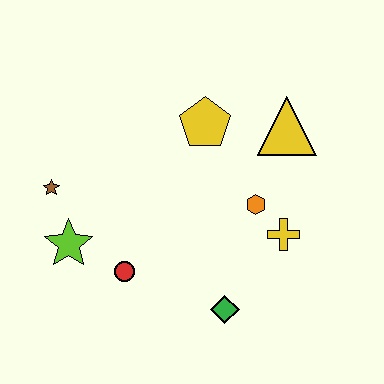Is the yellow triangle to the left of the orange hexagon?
No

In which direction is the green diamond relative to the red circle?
The green diamond is to the right of the red circle.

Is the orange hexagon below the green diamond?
No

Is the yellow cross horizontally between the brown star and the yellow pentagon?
No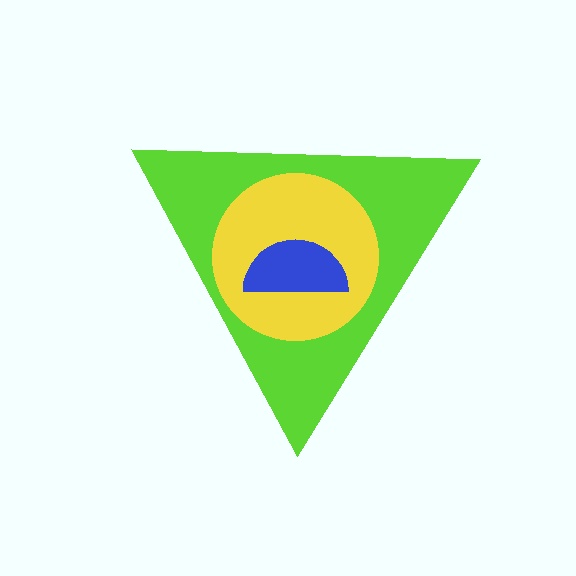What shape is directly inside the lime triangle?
The yellow circle.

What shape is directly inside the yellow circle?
The blue semicircle.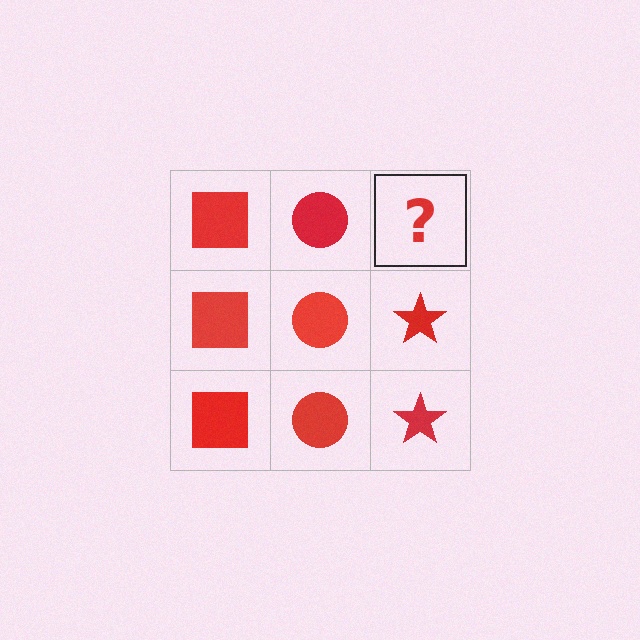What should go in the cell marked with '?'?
The missing cell should contain a red star.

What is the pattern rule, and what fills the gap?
The rule is that each column has a consistent shape. The gap should be filled with a red star.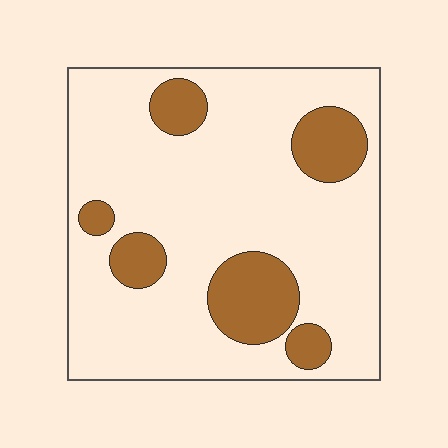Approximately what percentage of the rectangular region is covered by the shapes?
Approximately 20%.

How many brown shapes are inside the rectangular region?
6.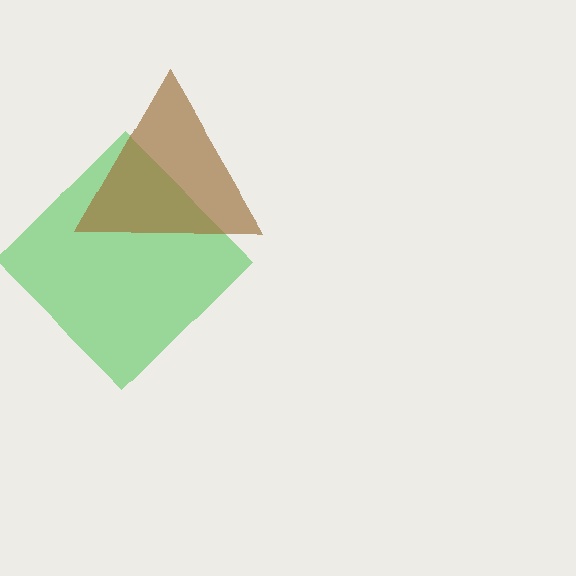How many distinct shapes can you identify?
There are 2 distinct shapes: a green diamond, a brown triangle.